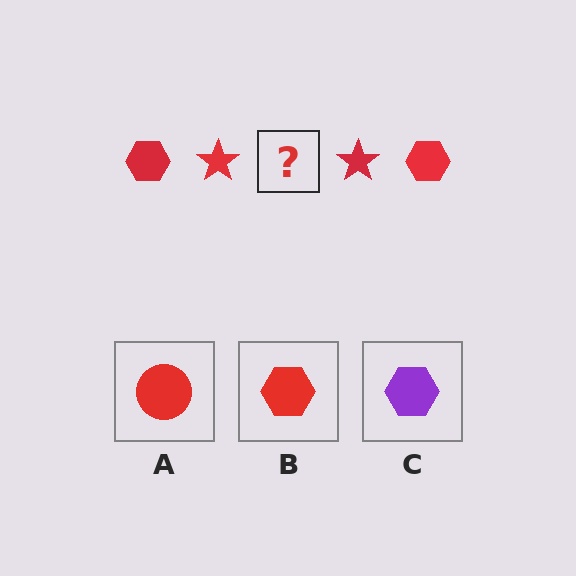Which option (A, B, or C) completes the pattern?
B.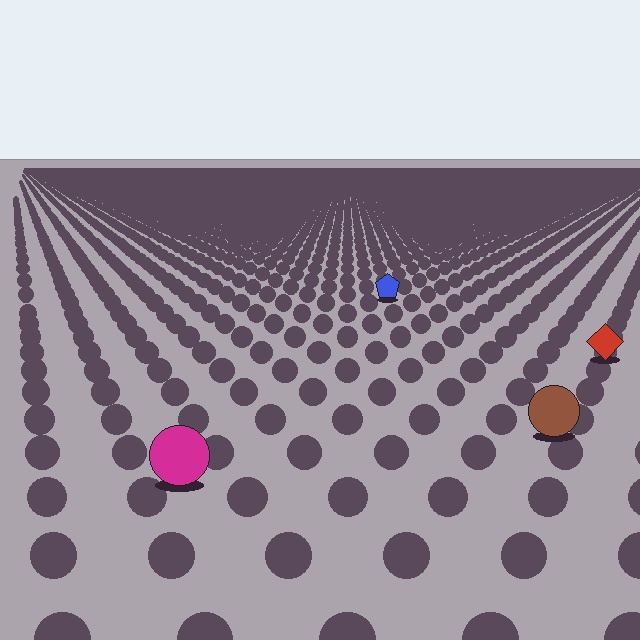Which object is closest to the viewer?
The magenta circle is closest. The texture marks near it are larger and more spread out.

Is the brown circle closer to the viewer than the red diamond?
Yes. The brown circle is closer — you can tell from the texture gradient: the ground texture is coarser near it.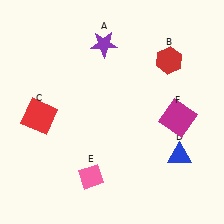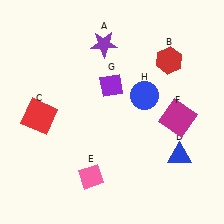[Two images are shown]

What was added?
A purple diamond (G), a blue circle (H) were added in Image 2.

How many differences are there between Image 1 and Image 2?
There are 2 differences between the two images.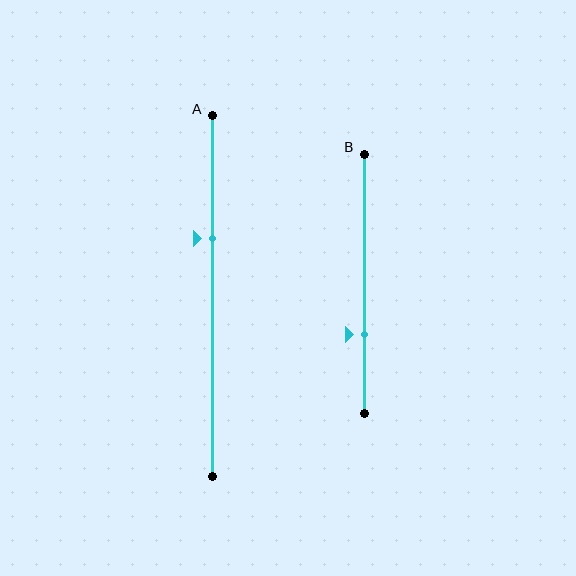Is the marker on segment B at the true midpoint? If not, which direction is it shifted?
No, the marker on segment B is shifted downward by about 19% of the segment length.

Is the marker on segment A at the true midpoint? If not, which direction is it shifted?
No, the marker on segment A is shifted upward by about 16% of the segment length.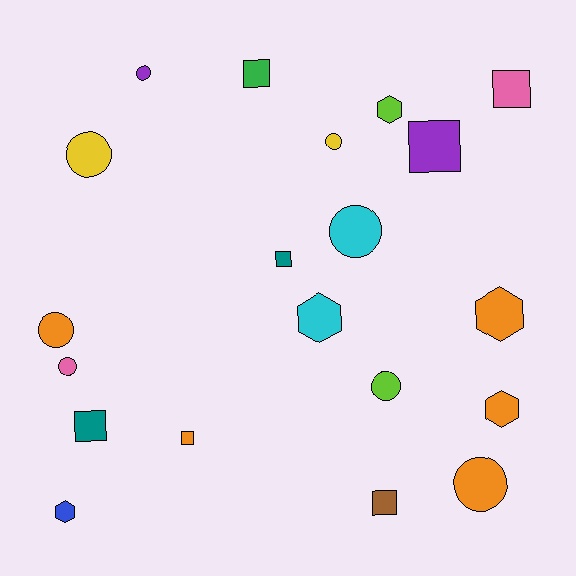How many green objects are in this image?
There is 1 green object.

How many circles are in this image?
There are 8 circles.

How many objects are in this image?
There are 20 objects.